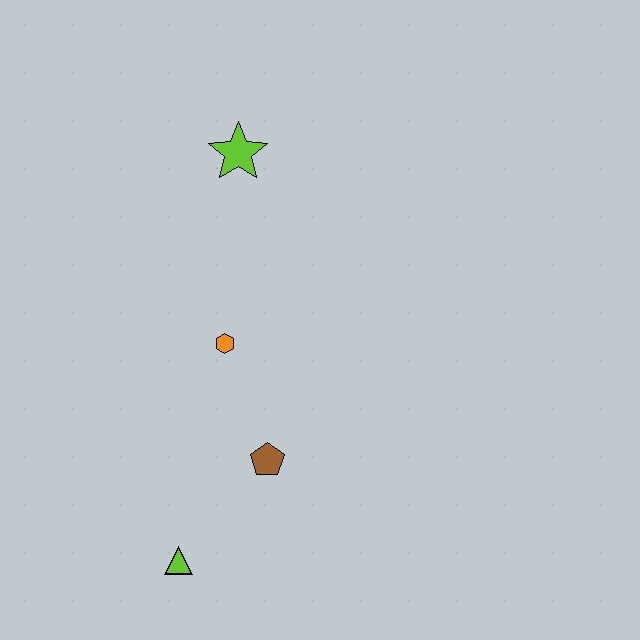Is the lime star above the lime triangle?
Yes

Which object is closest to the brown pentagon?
The orange hexagon is closest to the brown pentagon.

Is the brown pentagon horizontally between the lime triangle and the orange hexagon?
No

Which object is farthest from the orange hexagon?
The lime triangle is farthest from the orange hexagon.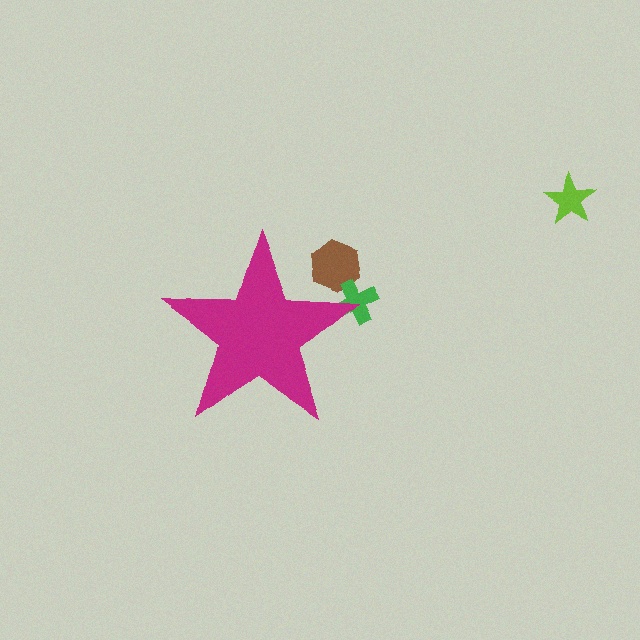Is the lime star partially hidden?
No, the lime star is fully visible.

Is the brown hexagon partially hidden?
Yes, the brown hexagon is partially hidden behind the magenta star.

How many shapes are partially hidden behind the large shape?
2 shapes are partially hidden.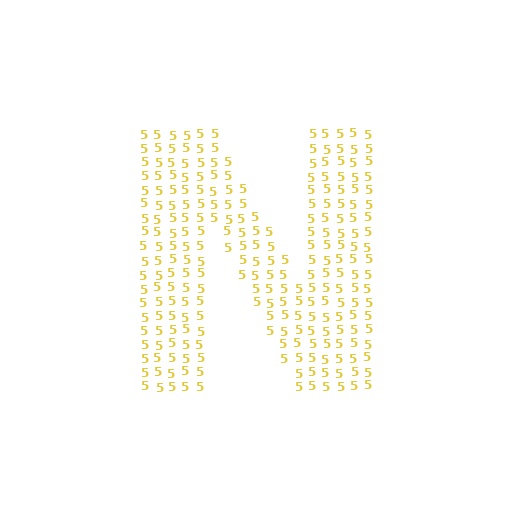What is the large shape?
The large shape is the letter N.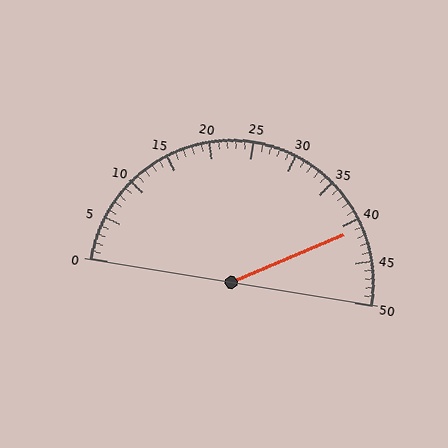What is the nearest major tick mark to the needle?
The nearest major tick mark is 40.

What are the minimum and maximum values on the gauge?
The gauge ranges from 0 to 50.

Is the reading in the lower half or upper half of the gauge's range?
The reading is in the upper half of the range (0 to 50).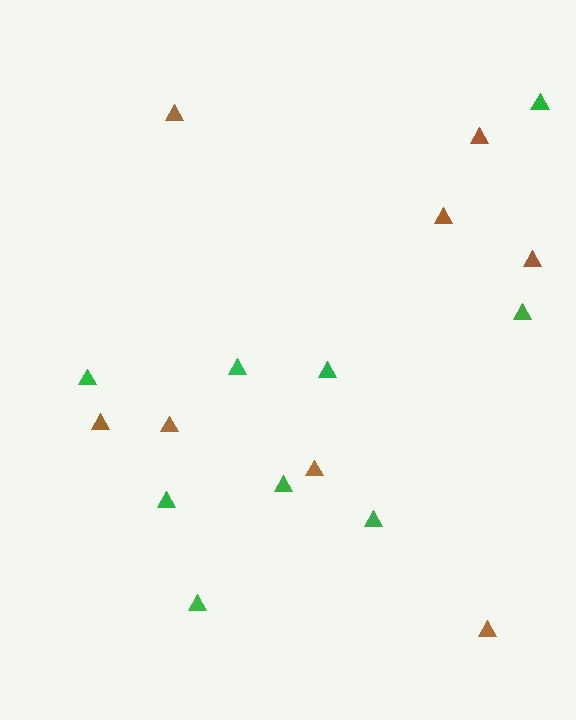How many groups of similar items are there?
There are 2 groups: one group of brown triangles (8) and one group of green triangles (9).